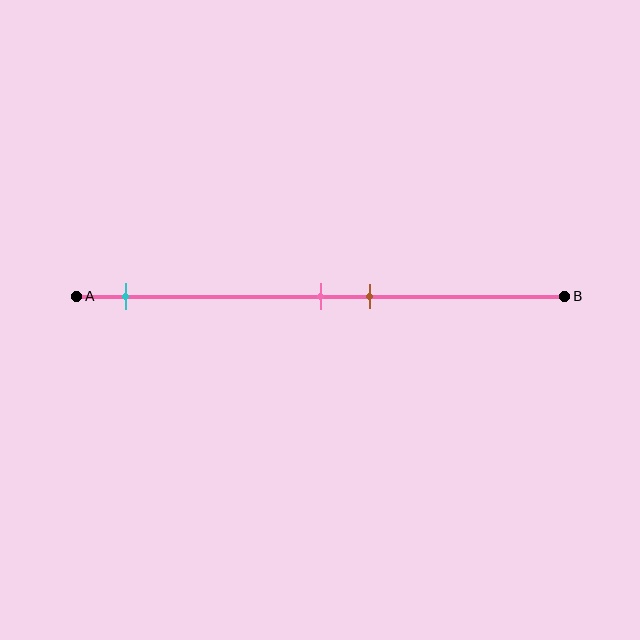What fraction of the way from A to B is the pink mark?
The pink mark is approximately 50% (0.5) of the way from A to B.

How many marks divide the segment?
There are 3 marks dividing the segment.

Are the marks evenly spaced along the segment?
No, the marks are not evenly spaced.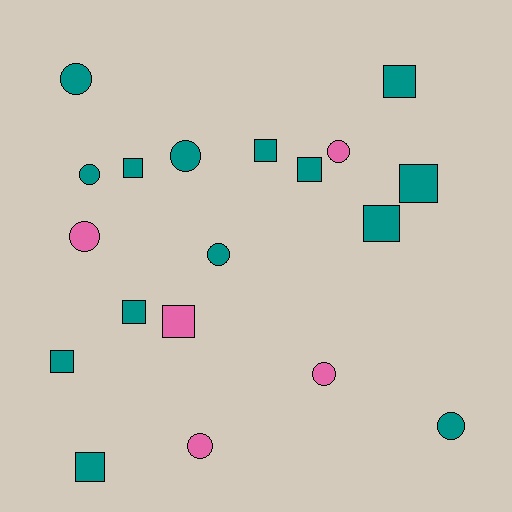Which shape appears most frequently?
Square, with 10 objects.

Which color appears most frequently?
Teal, with 14 objects.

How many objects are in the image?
There are 19 objects.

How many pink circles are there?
There are 4 pink circles.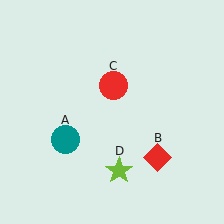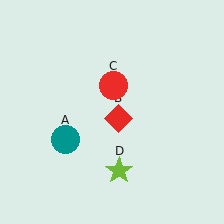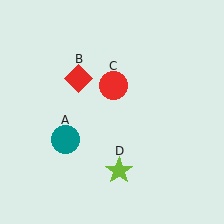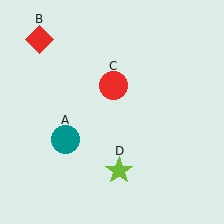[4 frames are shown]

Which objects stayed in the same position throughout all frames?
Teal circle (object A) and red circle (object C) and lime star (object D) remained stationary.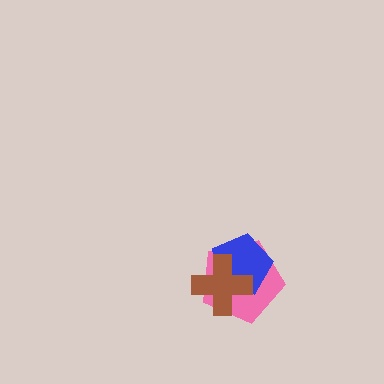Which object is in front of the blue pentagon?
The brown cross is in front of the blue pentagon.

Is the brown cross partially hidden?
No, no other shape covers it.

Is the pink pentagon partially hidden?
Yes, it is partially covered by another shape.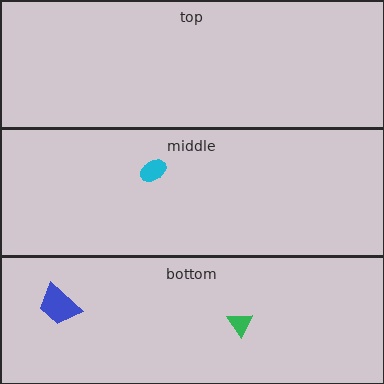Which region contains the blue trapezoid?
The bottom region.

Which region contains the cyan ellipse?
The middle region.